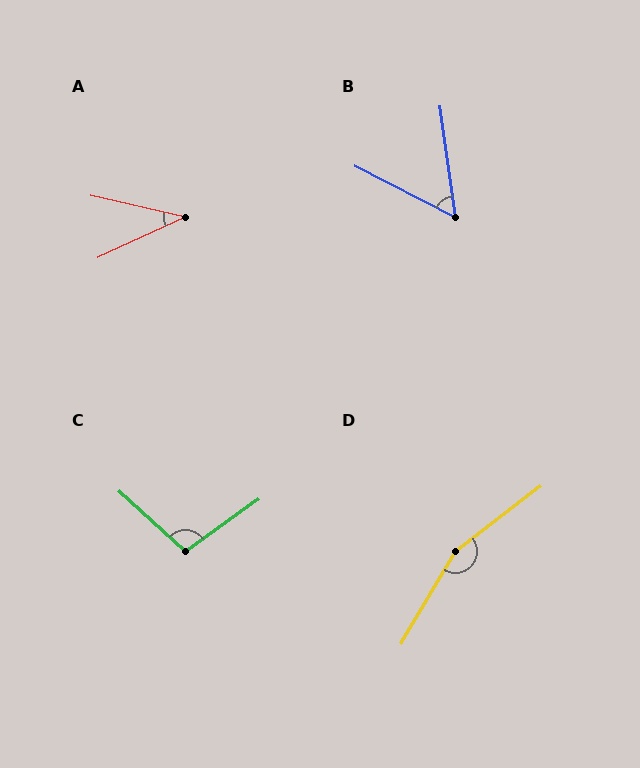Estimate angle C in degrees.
Approximately 102 degrees.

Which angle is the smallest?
A, at approximately 38 degrees.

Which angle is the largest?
D, at approximately 158 degrees.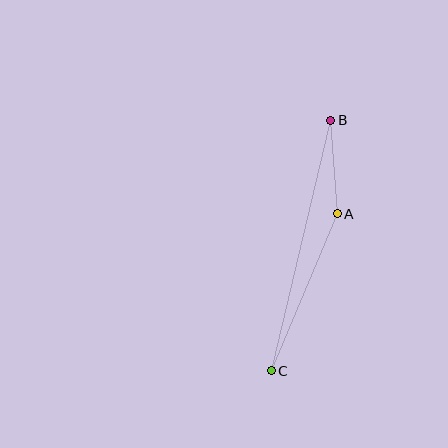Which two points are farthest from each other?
Points B and C are farthest from each other.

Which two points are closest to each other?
Points A and B are closest to each other.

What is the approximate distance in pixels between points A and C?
The distance between A and C is approximately 170 pixels.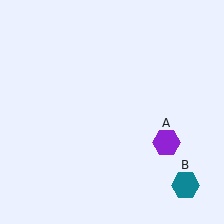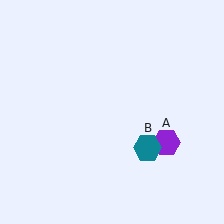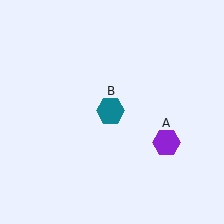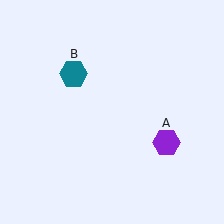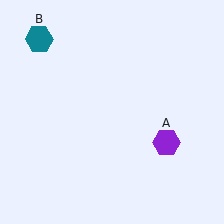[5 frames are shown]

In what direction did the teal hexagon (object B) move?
The teal hexagon (object B) moved up and to the left.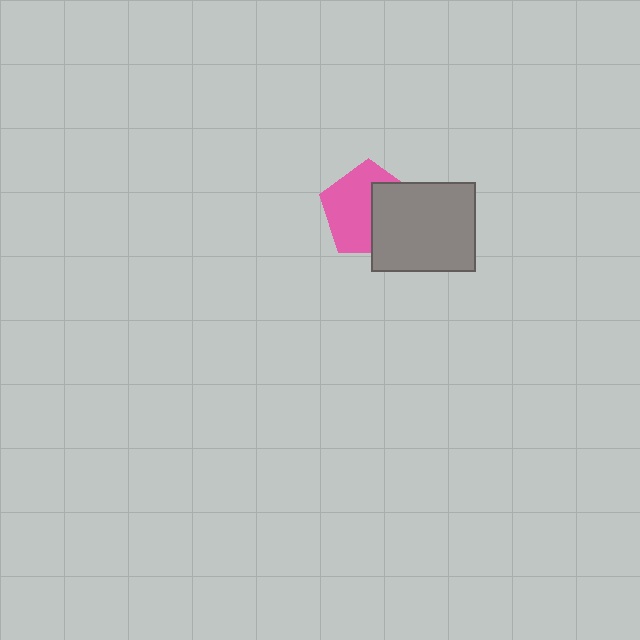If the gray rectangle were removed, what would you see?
You would see the complete pink pentagon.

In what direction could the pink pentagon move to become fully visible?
The pink pentagon could move left. That would shift it out from behind the gray rectangle entirely.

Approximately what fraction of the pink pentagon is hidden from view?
Roughly 42% of the pink pentagon is hidden behind the gray rectangle.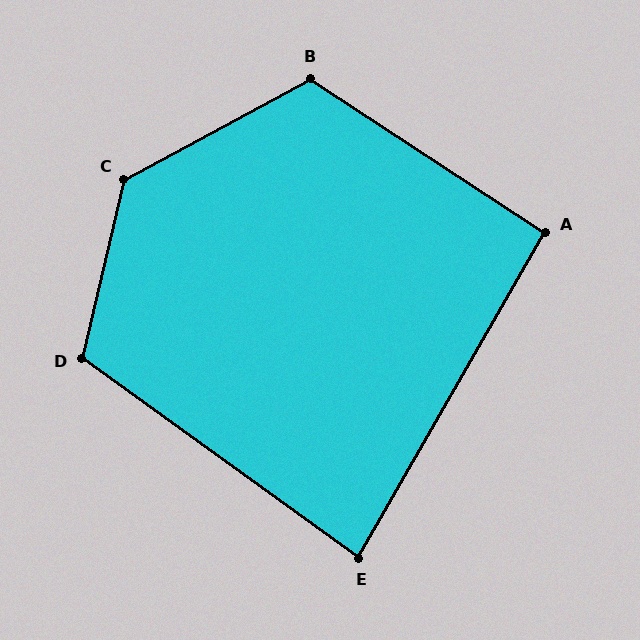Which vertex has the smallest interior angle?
E, at approximately 84 degrees.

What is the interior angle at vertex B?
Approximately 118 degrees (obtuse).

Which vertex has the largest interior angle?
C, at approximately 132 degrees.